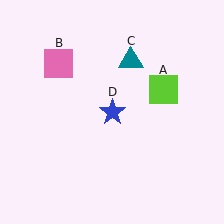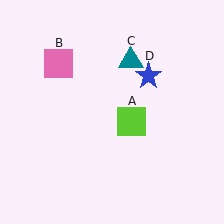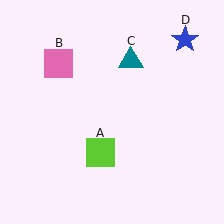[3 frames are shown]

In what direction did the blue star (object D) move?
The blue star (object D) moved up and to the right.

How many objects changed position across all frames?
2 objects changed position: lime square (object A), blue star (object D).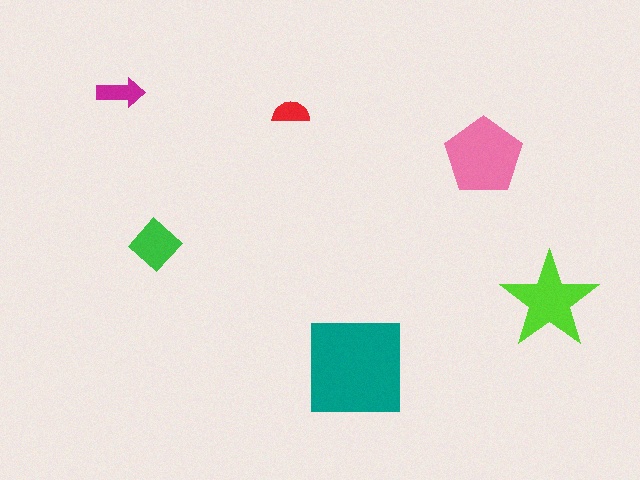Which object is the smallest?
The red semicircle.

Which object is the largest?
The teal square.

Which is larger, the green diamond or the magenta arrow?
The green diamond.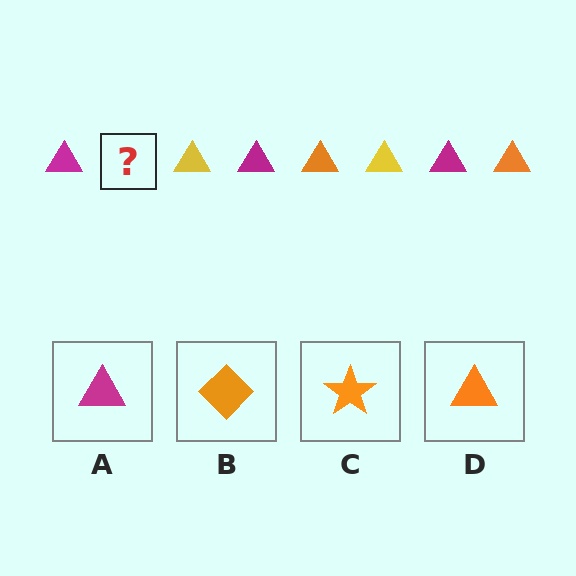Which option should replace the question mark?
Option D.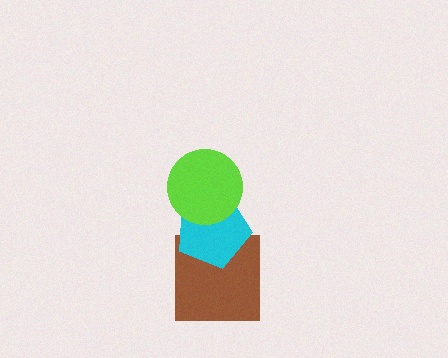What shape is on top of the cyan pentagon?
The lime circle is on top of the cyan pentagon.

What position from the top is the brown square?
The brown square is 3rd from the top.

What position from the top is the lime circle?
The lime circle is 1st from the top.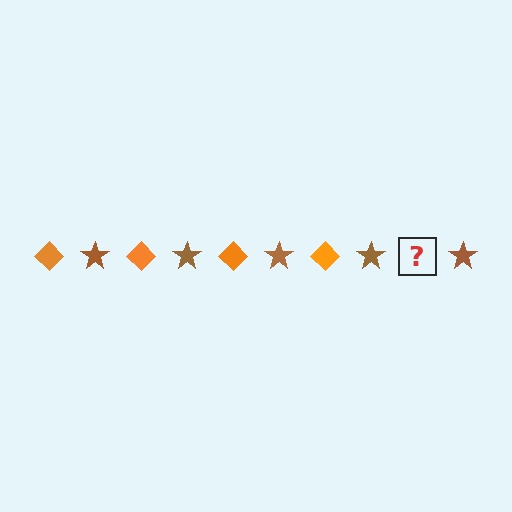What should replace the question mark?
The question mark should be replaced with an orange diamond.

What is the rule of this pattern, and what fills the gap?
The rule is that the pattern alternates between orange diamond and brown star. The gap should be filled with an orange diamond.